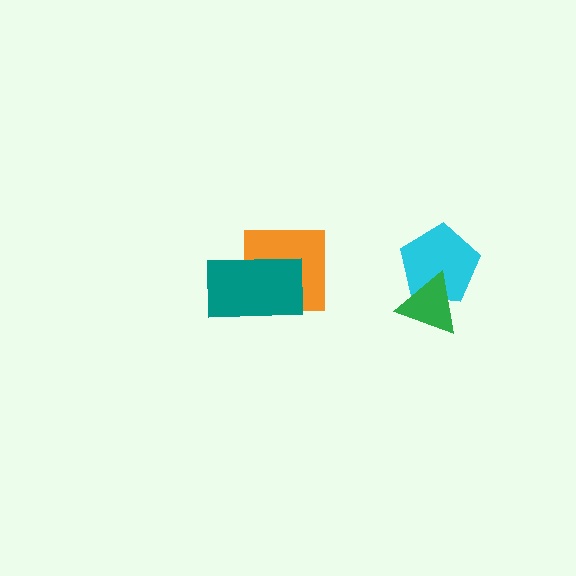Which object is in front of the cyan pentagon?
The green triangle is in front of the cyan pentagon.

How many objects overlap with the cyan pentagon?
1 object overlaps with the cyan pentagon.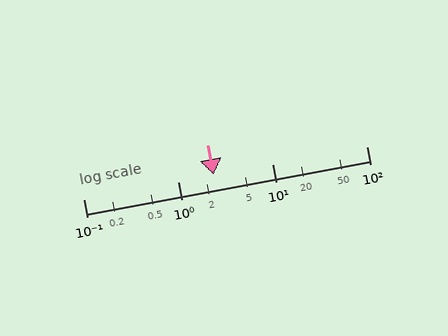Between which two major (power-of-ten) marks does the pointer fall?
The pointer is between 1 and 10.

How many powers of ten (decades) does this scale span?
The scale spans 3 decades, from 0.1 to 100.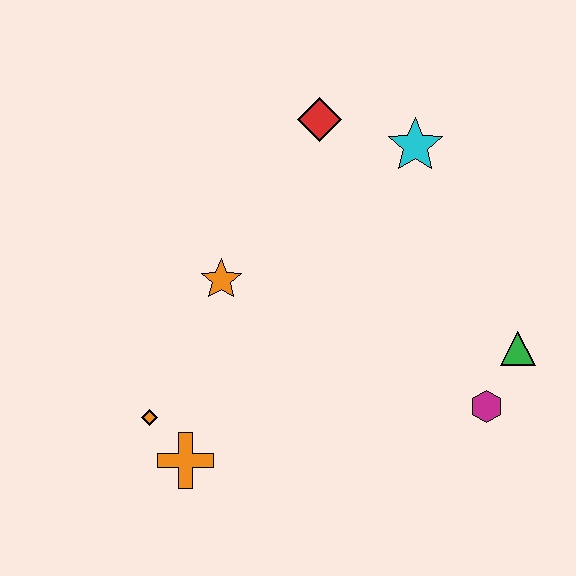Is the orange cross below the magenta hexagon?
Yes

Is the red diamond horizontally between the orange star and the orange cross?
No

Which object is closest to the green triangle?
The magenta hexagon is closest to the green triangle.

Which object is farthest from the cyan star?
The orange cross is farthest from the cyan star.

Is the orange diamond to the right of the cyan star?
No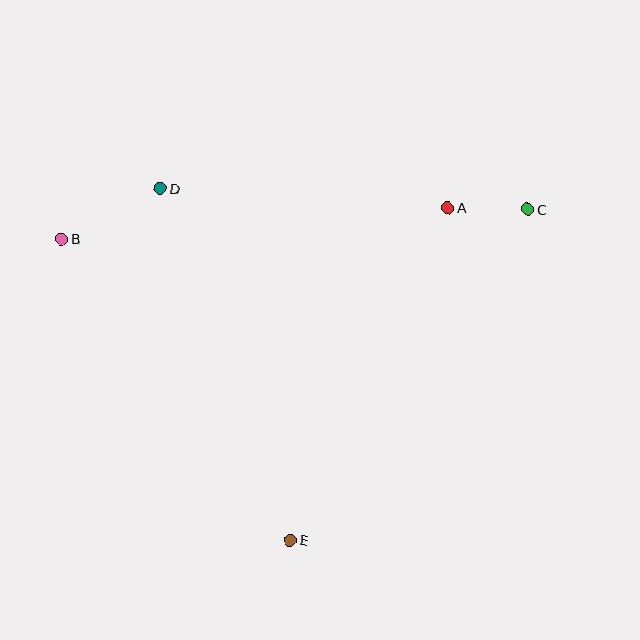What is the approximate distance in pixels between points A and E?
The distance between A and E is approximately 368 pixels.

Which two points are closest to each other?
Points A and C are closest to each other.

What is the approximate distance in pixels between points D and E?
The distance between D and E is approximately 375 pixels.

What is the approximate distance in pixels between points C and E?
The distance between C and E is approximately 407 pixels.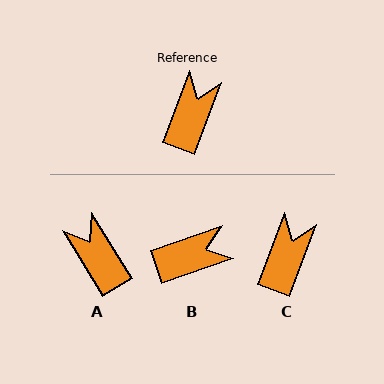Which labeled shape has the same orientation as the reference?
C.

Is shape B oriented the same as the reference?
No, it is off by about 50 degrees.